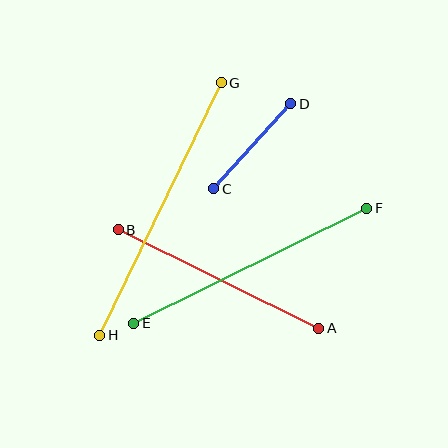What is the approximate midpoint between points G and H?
The midpoint is at approximately (160, 209) pixels.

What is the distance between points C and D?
The distance is approximately 114 pixels.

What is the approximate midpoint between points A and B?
The midpoint is at approximately (218, 279) pixels.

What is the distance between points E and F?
The distance is approximately 260 pixels.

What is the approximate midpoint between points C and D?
The midpoint is at approximately (252, 146) pixels.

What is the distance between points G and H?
The distance is approximately 280 pixels.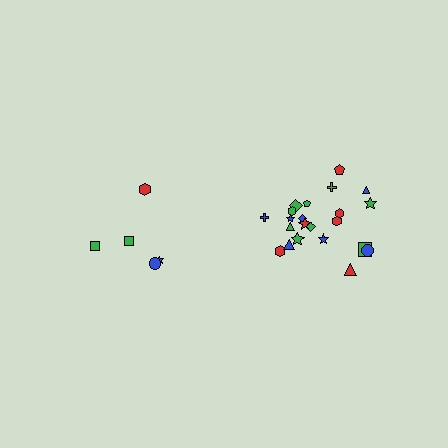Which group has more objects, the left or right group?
The right group.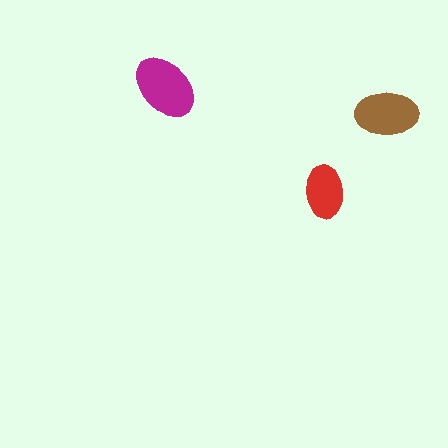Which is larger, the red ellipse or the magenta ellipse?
The magenta one.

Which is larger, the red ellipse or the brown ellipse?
The brown one.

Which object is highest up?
The magenta ellipse is topmost.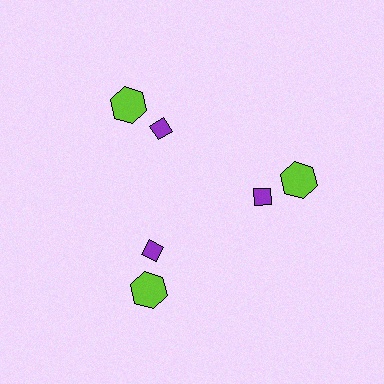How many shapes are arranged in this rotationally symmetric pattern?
There are 6 shapes, arranged in 3 groups of 2.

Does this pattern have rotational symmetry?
Yes, this pattern has 3-fold rotational symmetry. It looks the same after rotating 120 degrees around the center.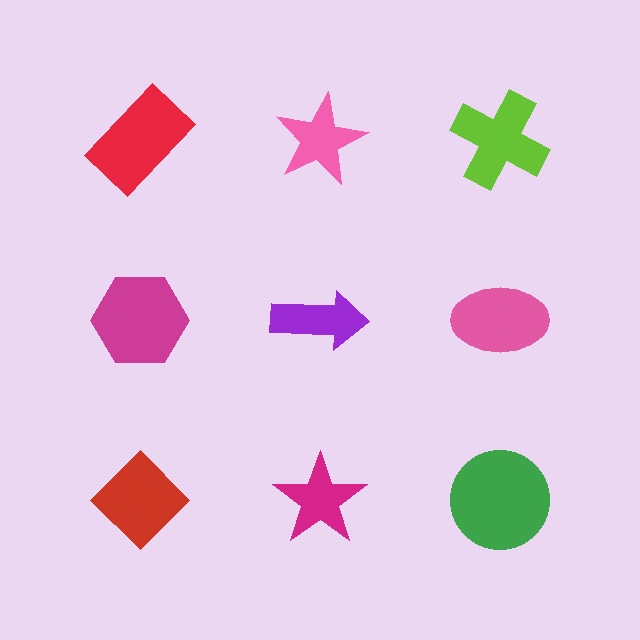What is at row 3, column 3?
A green circle.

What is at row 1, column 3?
A lime cross.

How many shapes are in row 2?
3 shapes.